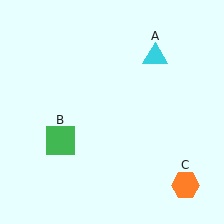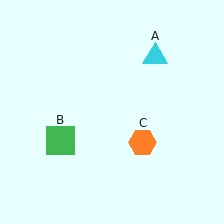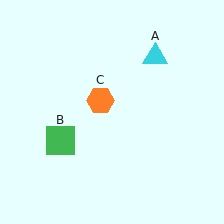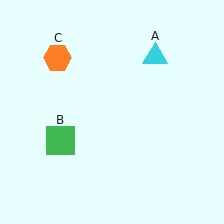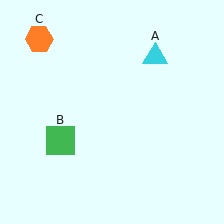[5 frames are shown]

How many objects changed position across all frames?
1 object changed position: orange hexagon (object C).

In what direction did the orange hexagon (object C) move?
The orange hexagon (object C) moved up and to the left.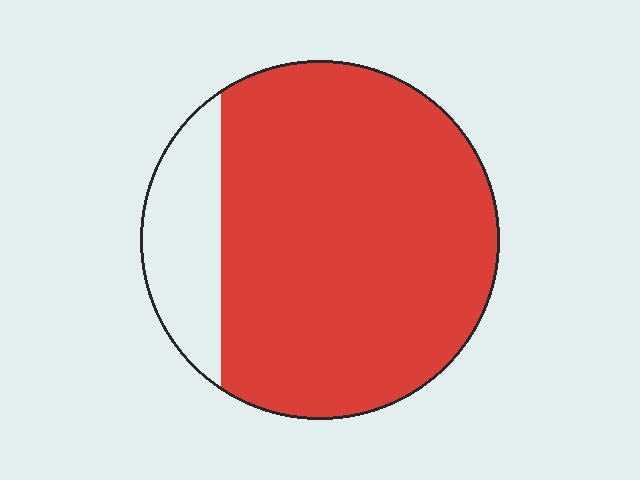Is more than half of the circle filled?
Yes.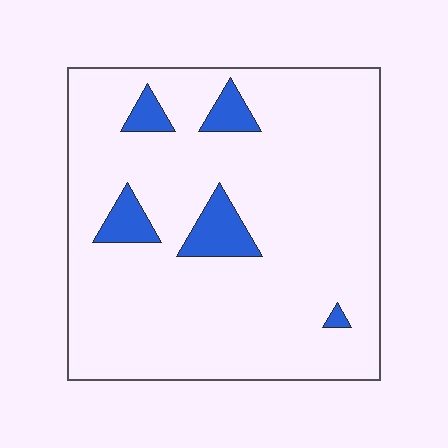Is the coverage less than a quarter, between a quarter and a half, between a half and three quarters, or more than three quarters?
Less than a quarter.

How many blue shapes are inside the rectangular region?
5.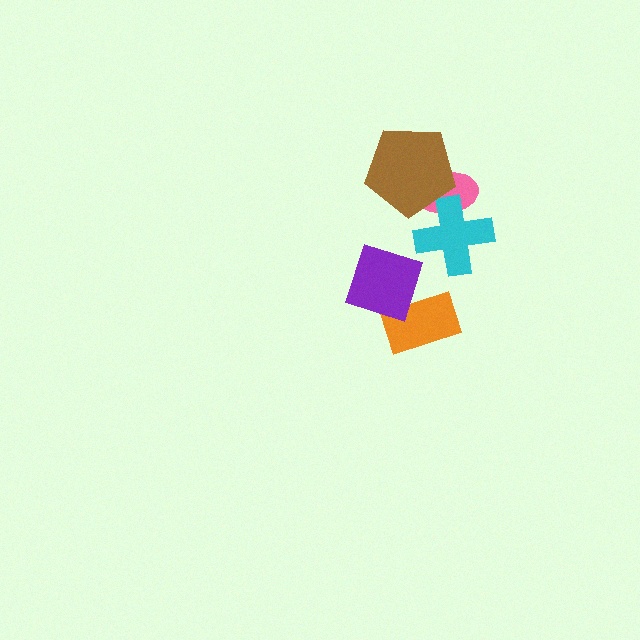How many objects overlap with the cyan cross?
2 objects overlap with the cyan cross.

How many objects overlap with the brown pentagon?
2 objects overlap with the brown pentagon.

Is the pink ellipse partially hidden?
Yes, it is partially covered by another shape.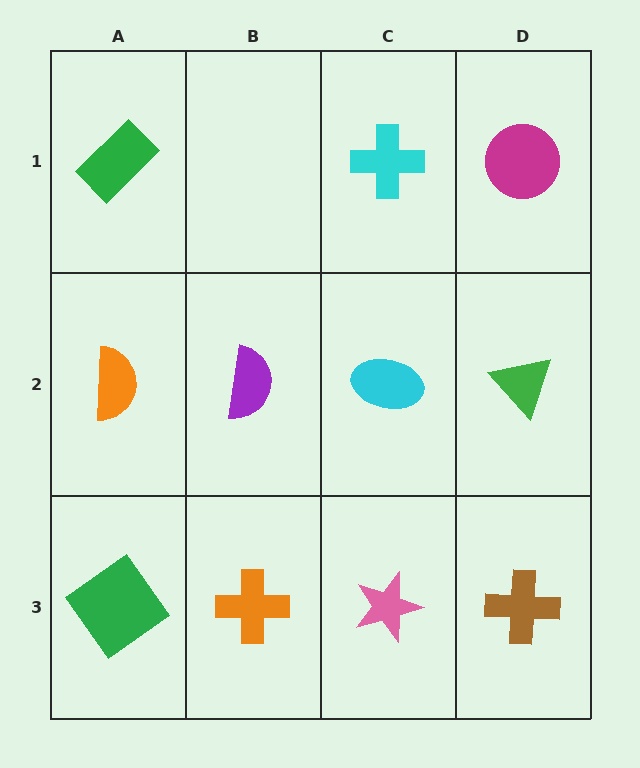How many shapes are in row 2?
4 shapes.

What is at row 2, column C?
A cyan ellipse.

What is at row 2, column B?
A purple semicircle.